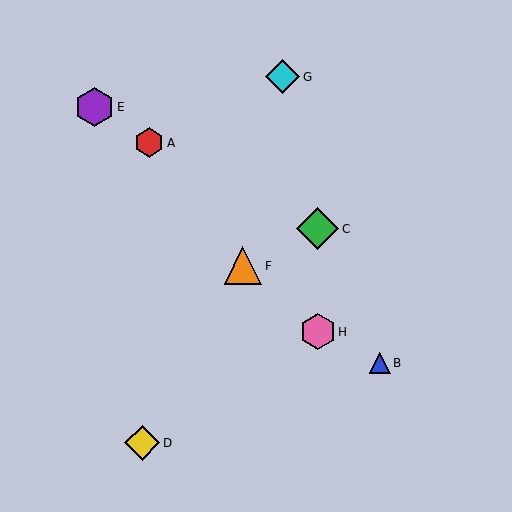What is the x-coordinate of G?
Object G is at x≈283.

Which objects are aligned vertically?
Objects C, H are aligned vertically.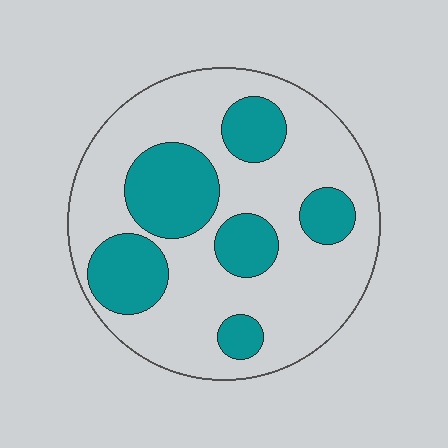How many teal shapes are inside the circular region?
6.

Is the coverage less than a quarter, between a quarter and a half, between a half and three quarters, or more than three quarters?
Between a quarter and a half.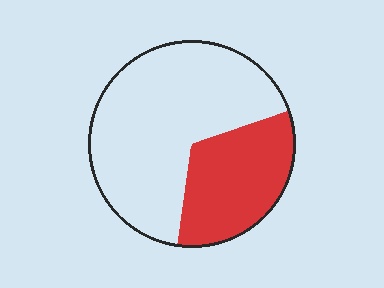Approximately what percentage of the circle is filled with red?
Approximately 35%.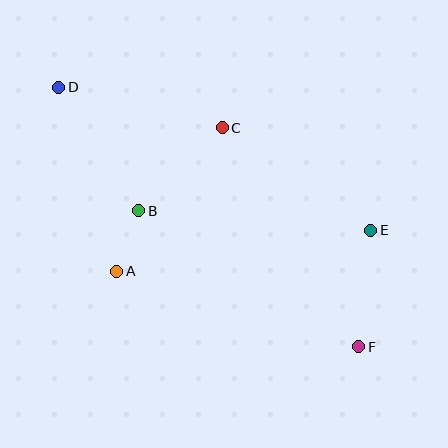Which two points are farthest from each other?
Points D and F are farthest from each other.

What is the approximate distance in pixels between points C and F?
The distance between C and F is approximately 258 pixels.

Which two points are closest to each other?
Points A and B are closest to each other.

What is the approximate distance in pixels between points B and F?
The distance between B and F is approximately 258 pixels.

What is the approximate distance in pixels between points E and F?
The distance between E and F is approximately 117 pixels.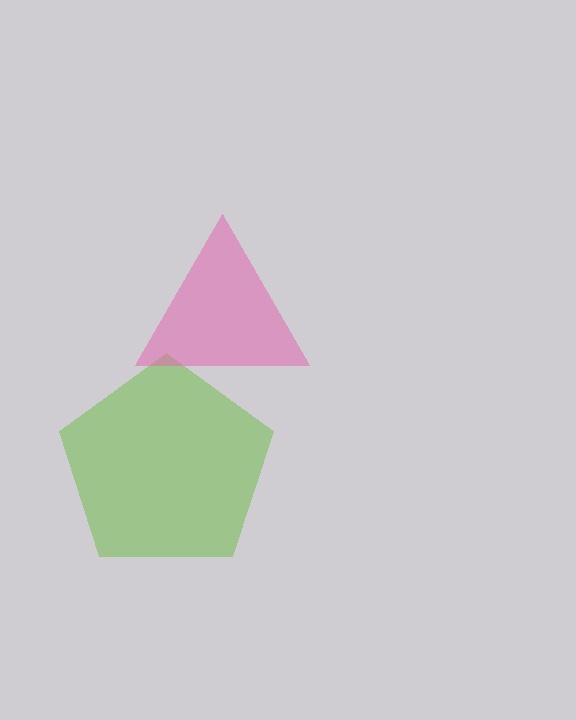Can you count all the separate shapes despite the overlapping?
Yes, there are 2 separate shapes.